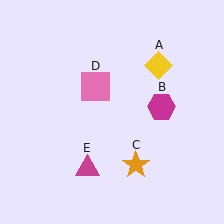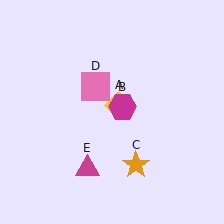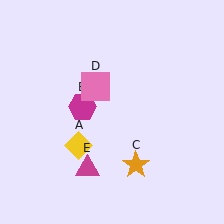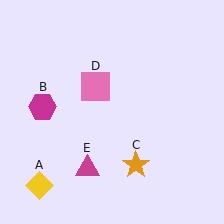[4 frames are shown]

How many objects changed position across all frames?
2 objects changed position: yellow diamond (object A), magenta hexagon (object B).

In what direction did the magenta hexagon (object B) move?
The magenta hexagon (object B) moved left.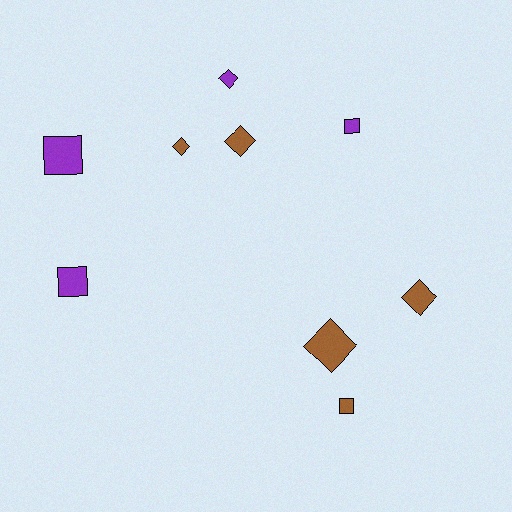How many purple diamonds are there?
There is 1 purple diamond.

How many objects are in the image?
There are 9 objects.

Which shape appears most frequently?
Diamond, with 5 objects.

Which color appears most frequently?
Brown, with 5 objects.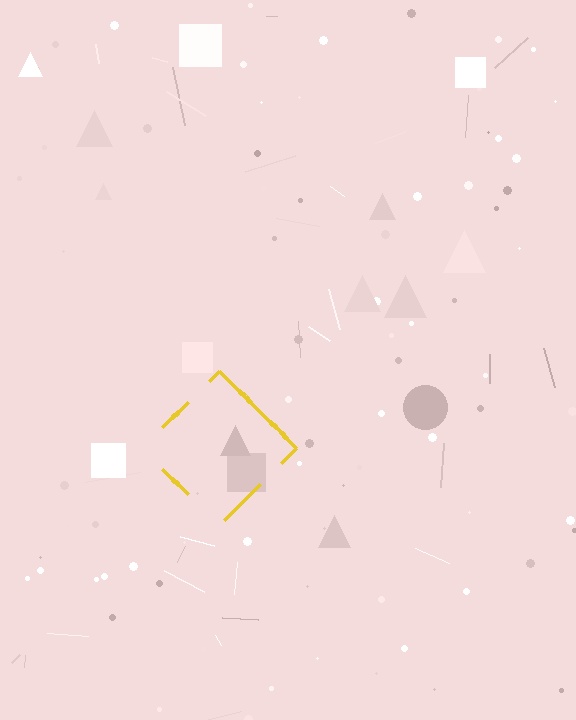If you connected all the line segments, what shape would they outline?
They would outline a diamond.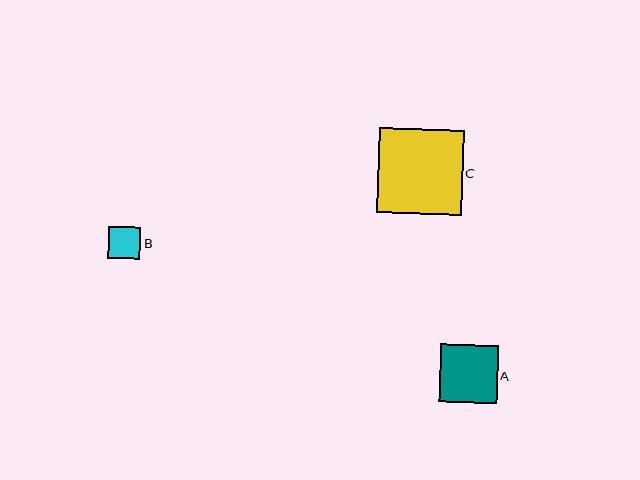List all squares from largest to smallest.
From largest to smallest: C, A, B.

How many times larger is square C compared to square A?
Square C is approximately 1.5 times the size of square A.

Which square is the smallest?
Square B is the smallest with a size of approximately 32 pixels.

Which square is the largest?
Square C is the largest with a size of approximately 85 pixels.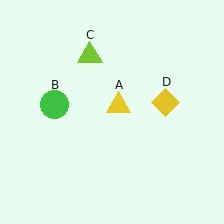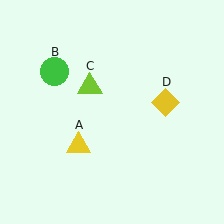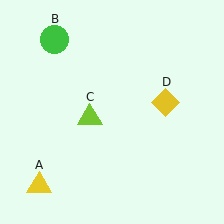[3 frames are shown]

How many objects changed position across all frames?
3 objects changed position: yellow triangle (object A), green circle (object B), lime triangle (object C).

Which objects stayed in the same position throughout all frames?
Yellow diamond (object D) remained stationary.